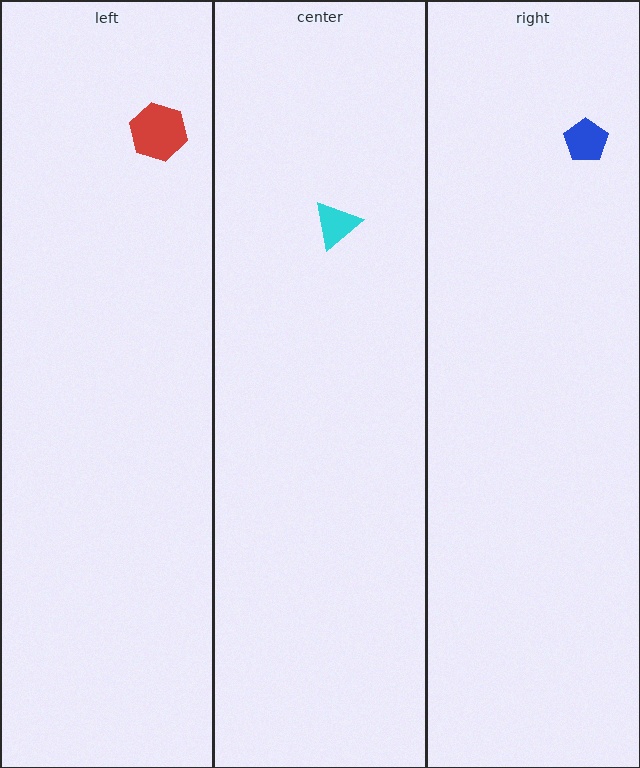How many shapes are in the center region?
1.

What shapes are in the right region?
The blue pentagon.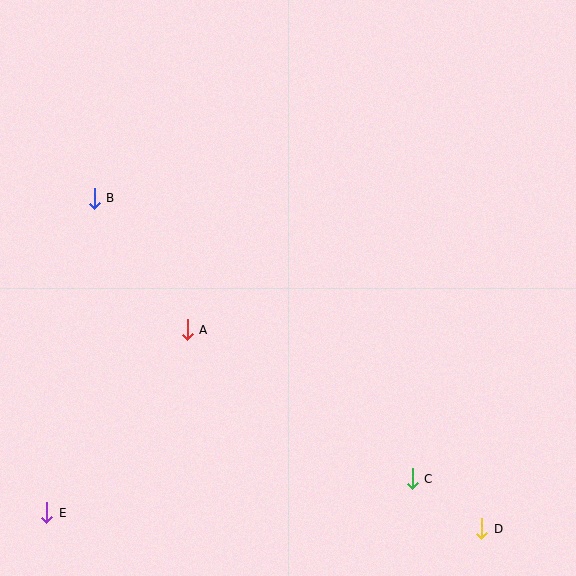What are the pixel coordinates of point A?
Point A is at (187, 330).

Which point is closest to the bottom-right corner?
Point D is closest to the bottom-right corner.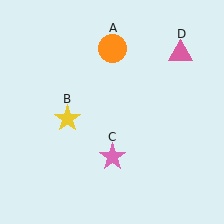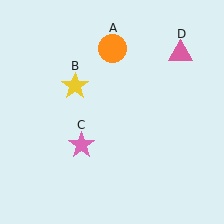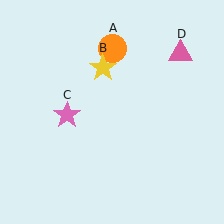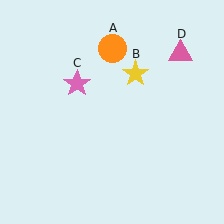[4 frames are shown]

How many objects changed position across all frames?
2 objects changed position: yellow star (object B), pink star (object C).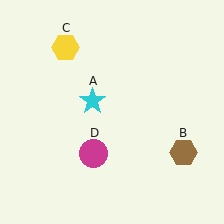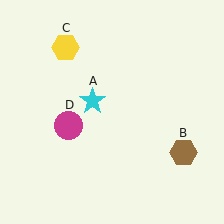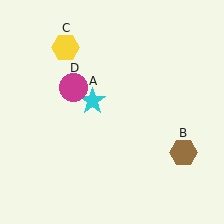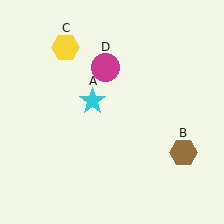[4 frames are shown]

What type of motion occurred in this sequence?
The magenta circle (object D) rotated clockwise around the center of the scene.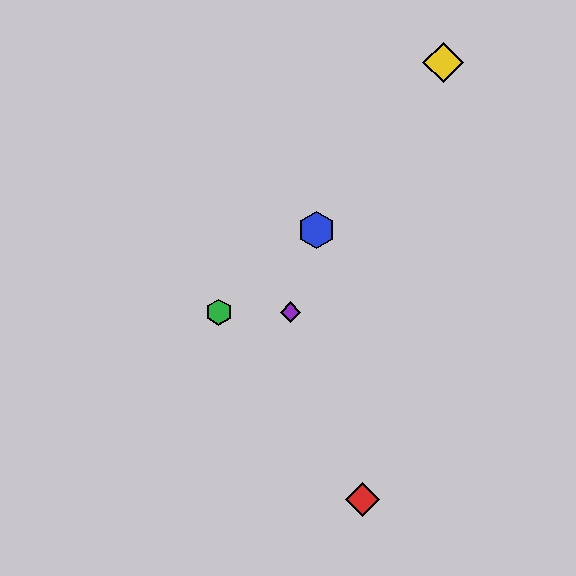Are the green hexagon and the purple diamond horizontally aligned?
Yes, both are at y≈312.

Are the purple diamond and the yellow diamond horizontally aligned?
No, the purple diamond is at y≈312 and the yellow diamond is at y≈63.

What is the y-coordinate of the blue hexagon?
The blue hexagon is at y≈230.